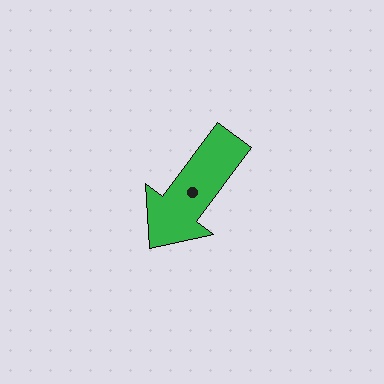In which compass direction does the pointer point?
Southwest.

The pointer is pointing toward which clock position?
Roughly 7 o'clock.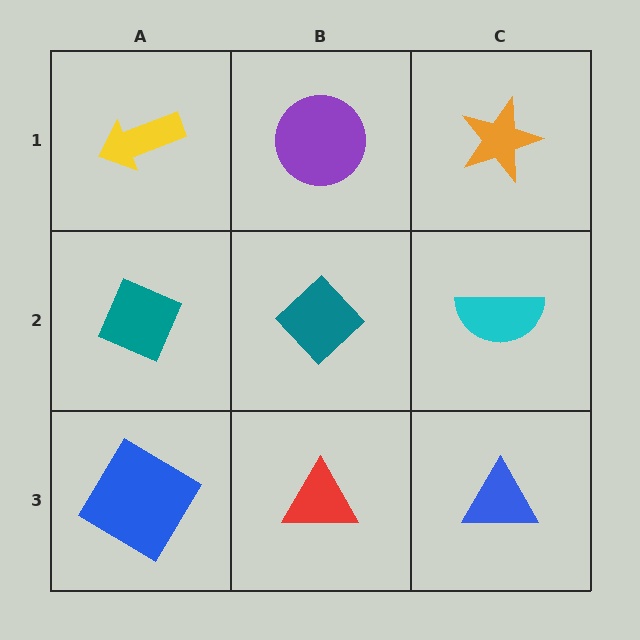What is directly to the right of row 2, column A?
A teal diamond.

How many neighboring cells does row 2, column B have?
4.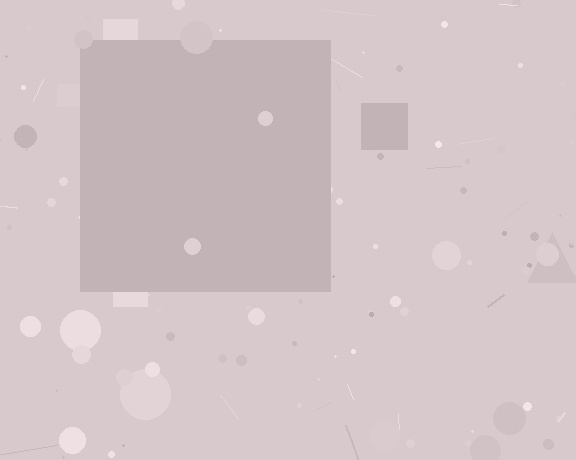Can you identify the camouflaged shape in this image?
The camouflaged shape is a square.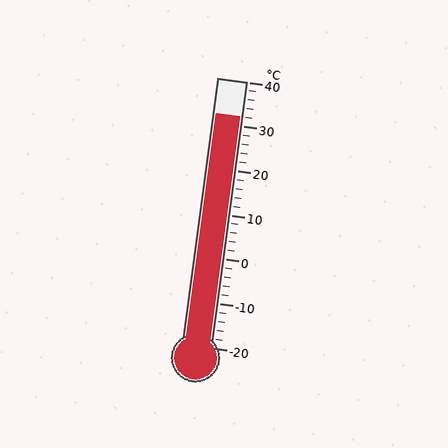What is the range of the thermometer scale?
The thermometer scale ranges from -20°C to 40°C.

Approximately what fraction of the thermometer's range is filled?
The thermometer is filled to approximately 85% of its range.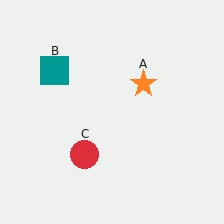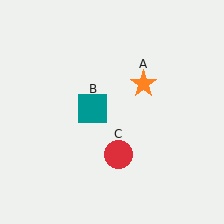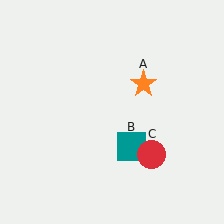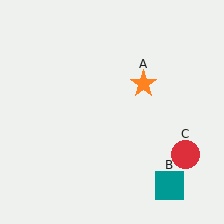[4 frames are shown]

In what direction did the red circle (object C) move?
The red circle (object C) moved right.